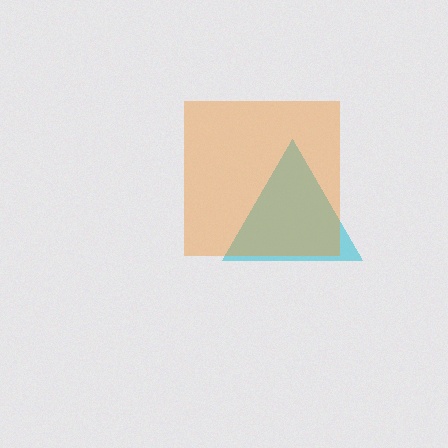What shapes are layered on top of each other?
The layered shapes are: a cyan triangle, an orange square.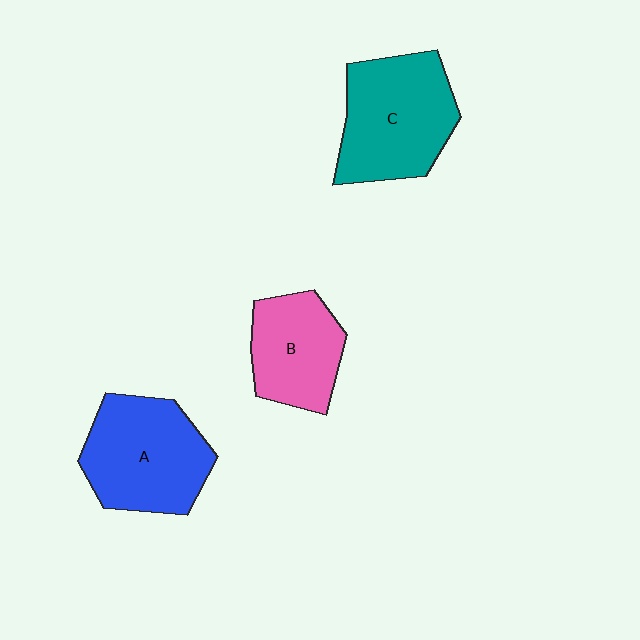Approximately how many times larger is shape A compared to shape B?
Approximately 1.3 times.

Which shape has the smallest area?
Shape B (pink).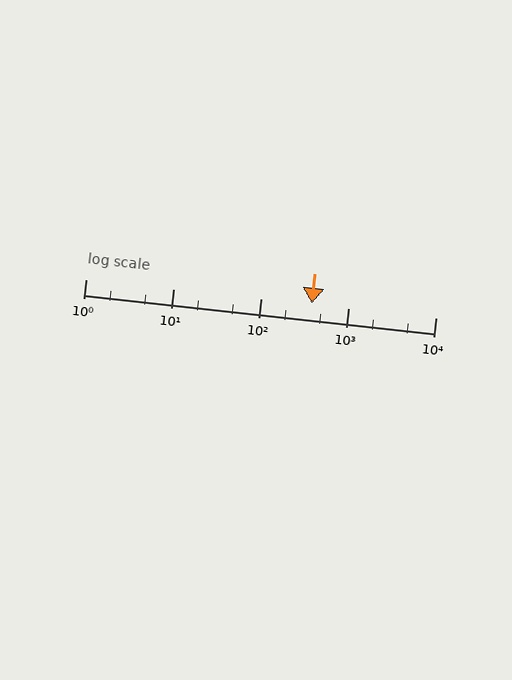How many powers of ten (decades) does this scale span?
The scale spans 4 decades, from 1 to 10000.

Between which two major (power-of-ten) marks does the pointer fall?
The pointer is between 100 and 1000.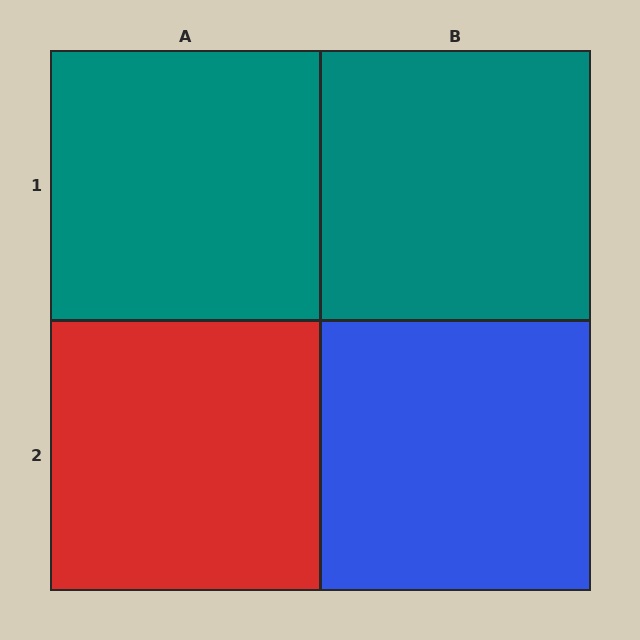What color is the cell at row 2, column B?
Blue.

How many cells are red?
1 cell is red.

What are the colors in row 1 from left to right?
Teal, teal.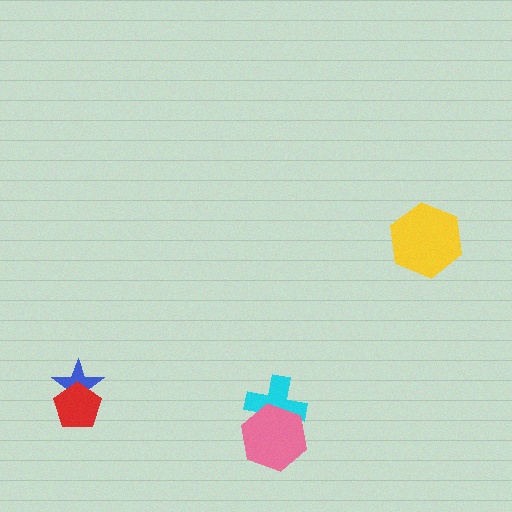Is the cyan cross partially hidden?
Yes, it is partially covered by another shape.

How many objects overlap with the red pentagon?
1 object overlaps with the red pentagon.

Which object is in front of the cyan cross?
The pink hexagon is in front of the cyan cross.